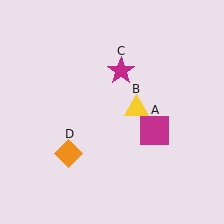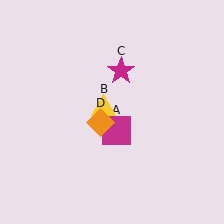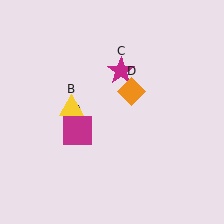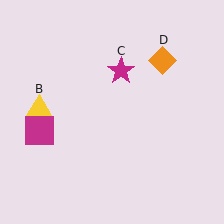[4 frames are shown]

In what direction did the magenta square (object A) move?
The magenta square (object A) moved left.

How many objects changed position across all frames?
3 objects changed position: magenta square (object A), yellow triangle (object B), orange diamond (object D).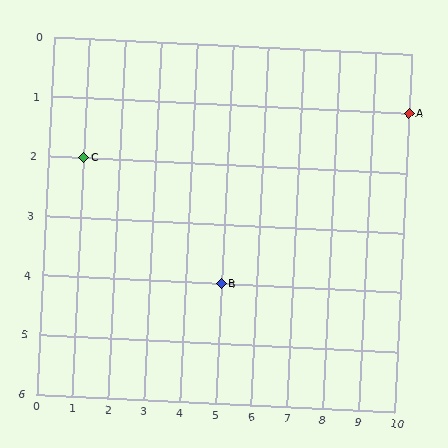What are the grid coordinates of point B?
Point B is at grid coordinates (5, 4).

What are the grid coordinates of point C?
Point C is at grid coordinates (1, 2).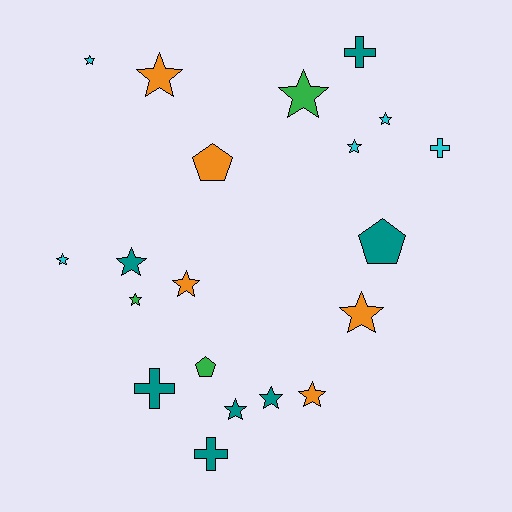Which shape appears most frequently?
Star, with 13 objects.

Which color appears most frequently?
Teal, with 7 objects.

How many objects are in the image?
There are 20 objects.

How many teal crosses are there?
There are 3 teal crosses.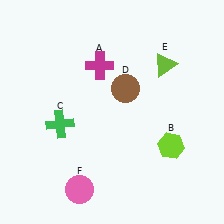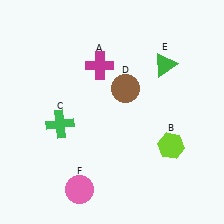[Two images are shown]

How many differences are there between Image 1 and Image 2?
There is 1 difference between the two images.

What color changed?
The triangle (E) changed from lime in Image 1 to green in Image 2.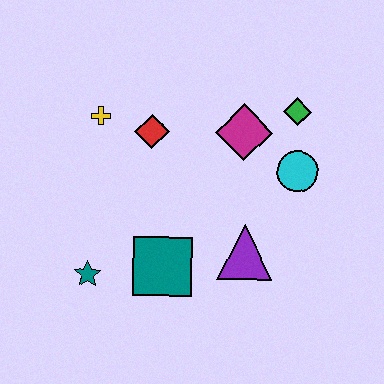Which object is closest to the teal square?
The teal star is closest to the teal square.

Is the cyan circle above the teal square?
Yes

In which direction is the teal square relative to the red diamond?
The teal square is below the red diamond.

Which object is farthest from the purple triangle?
The yellow cross is farthest from the purple triangle.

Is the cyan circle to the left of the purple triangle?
No